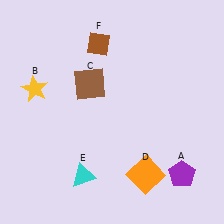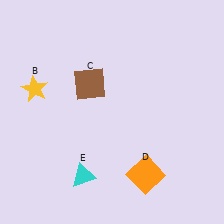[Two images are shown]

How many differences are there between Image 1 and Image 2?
There are 2 differences between the two images.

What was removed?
The brown diamond (F), the purple pentagon (A) were removed in Image 2.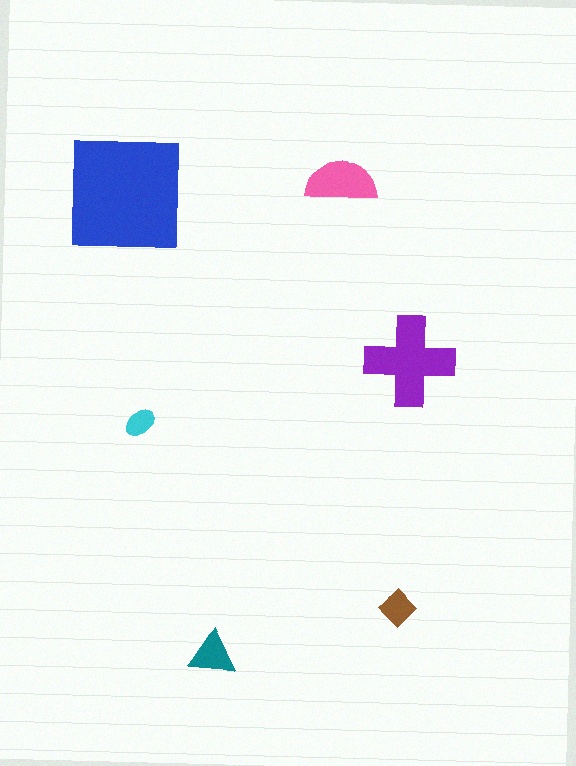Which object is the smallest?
The cyan ellipse.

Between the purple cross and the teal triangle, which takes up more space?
The purple cross.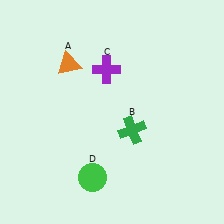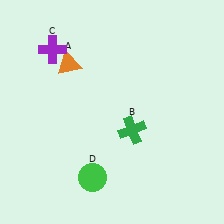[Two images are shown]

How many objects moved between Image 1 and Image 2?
1 object moved between the two images.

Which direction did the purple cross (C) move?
The purple cross (C) moved left.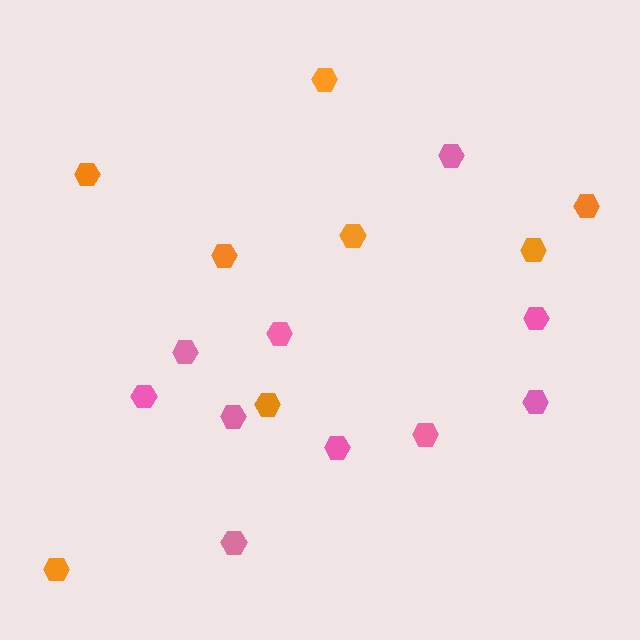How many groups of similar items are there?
There are 2 groups: one group of pink hexagons (10) and one group of orange hexagons (8).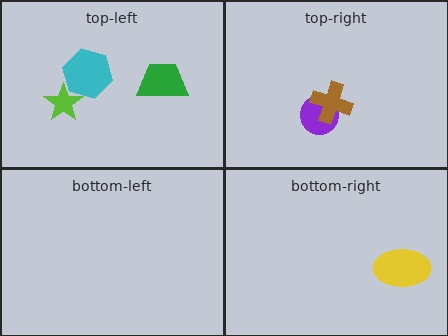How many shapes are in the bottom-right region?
1.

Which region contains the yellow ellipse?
The bottom-right region.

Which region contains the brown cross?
The top-right region.